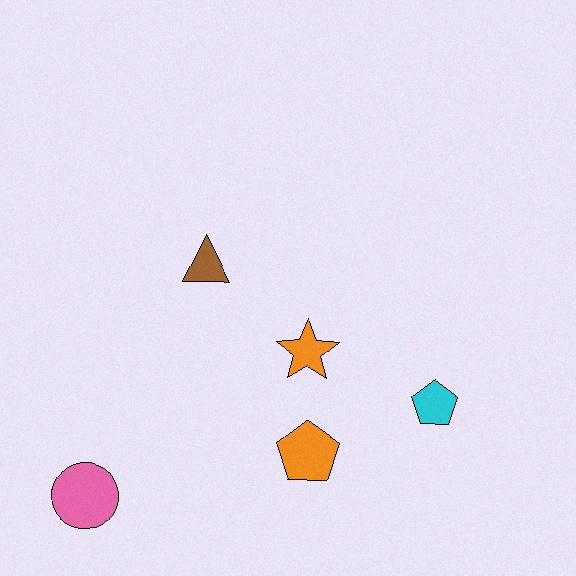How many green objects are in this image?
There are no green objects.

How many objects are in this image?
There are 5 objects.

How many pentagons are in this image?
There are 2 pentagons.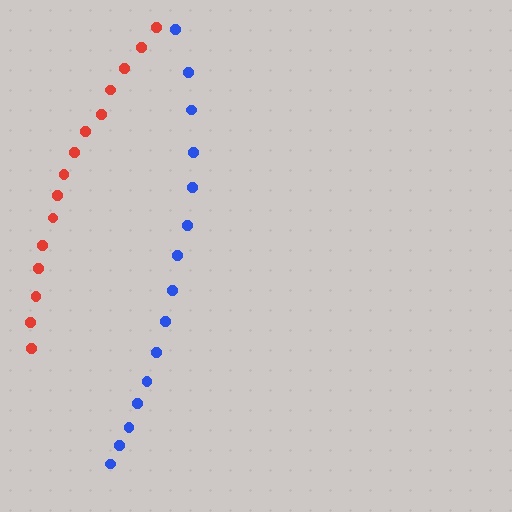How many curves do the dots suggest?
There are 2 distinct paths.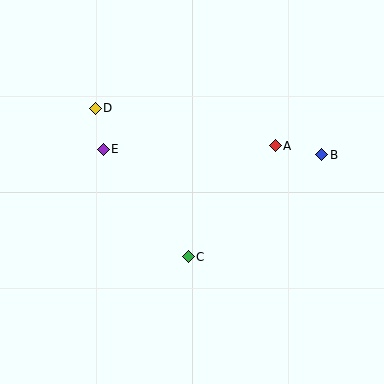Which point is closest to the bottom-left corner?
Point C is closest to the bottom-left corner.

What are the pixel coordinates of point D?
Point D is at (95, 108).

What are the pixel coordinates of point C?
Point C is at (188, 257).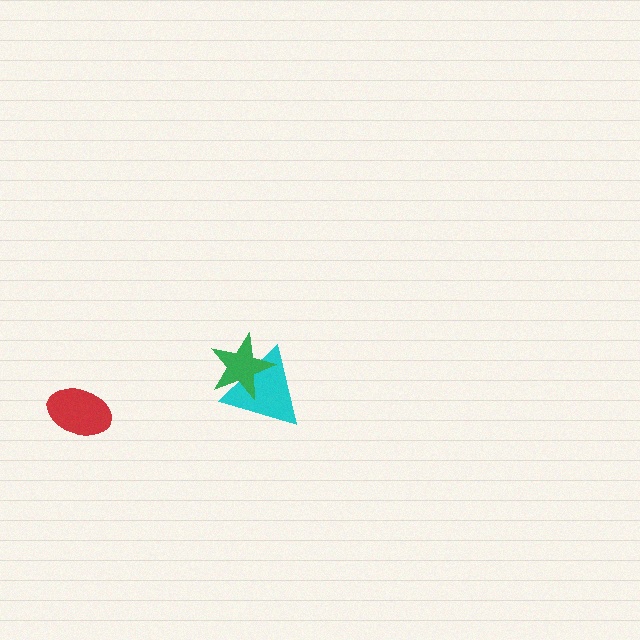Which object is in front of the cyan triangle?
The green star is in front of the cyan triangle.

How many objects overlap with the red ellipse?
0 objects overlap with the red ellipse.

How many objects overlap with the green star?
1 object overlaps with the green star.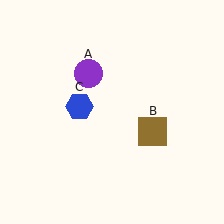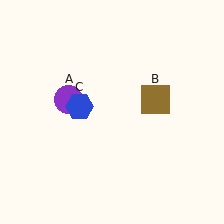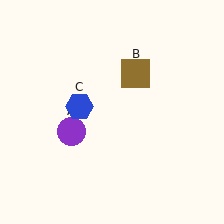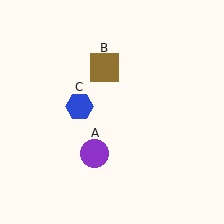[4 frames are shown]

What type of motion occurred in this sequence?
The purple circle (object A), brown square (object B) rotated counterclockwise around the center of the scene.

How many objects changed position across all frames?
2 objects changed position: purple circle (object A), brown square (object B).